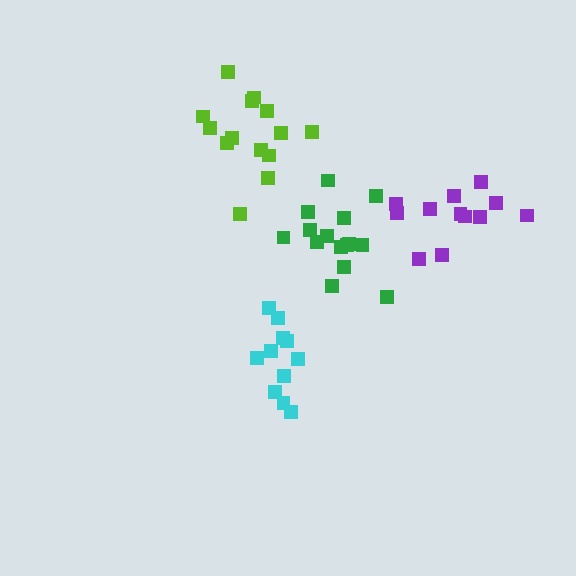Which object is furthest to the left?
The lime cluster is leftmost.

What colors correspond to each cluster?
The clusters are colored: lime, cyan, green, purple.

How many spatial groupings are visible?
There are 4 spatial groupings.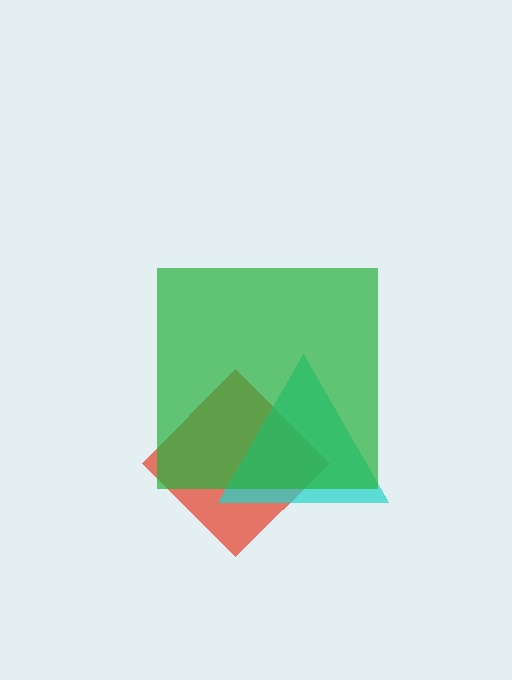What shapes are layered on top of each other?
The layered shapes are: a red diamond, a cyan triangle, a green square.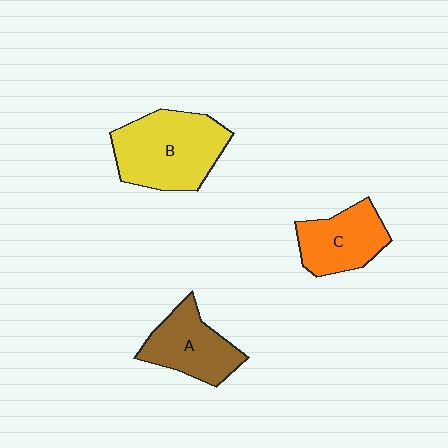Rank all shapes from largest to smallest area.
From largest to smallest: B (yellow), A (brown), C (orange).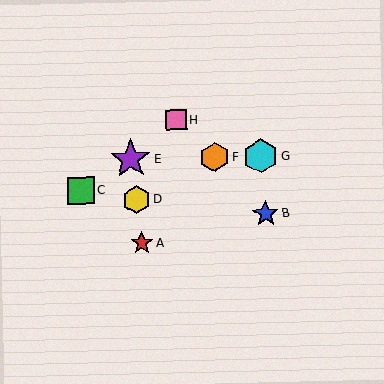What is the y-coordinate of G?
Object G is at y≈156.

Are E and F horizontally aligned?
Yes, both are at y≈159.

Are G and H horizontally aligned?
No, G is at y≈156 and H is at y≈120.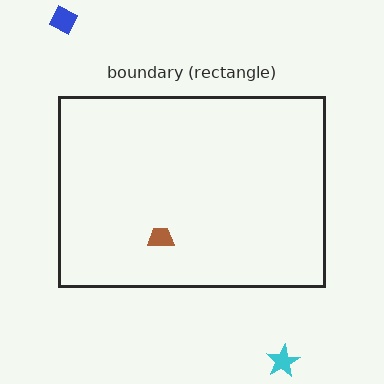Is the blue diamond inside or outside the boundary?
Outside.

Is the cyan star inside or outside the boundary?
Outside.